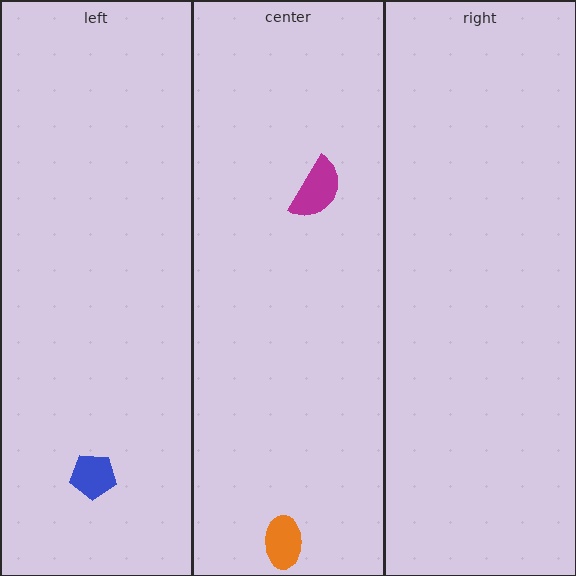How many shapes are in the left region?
1.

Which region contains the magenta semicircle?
The center region.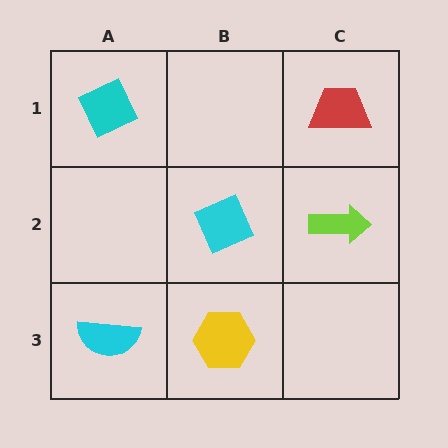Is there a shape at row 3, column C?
No, that cell is empty.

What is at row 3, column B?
A yellow hexagon.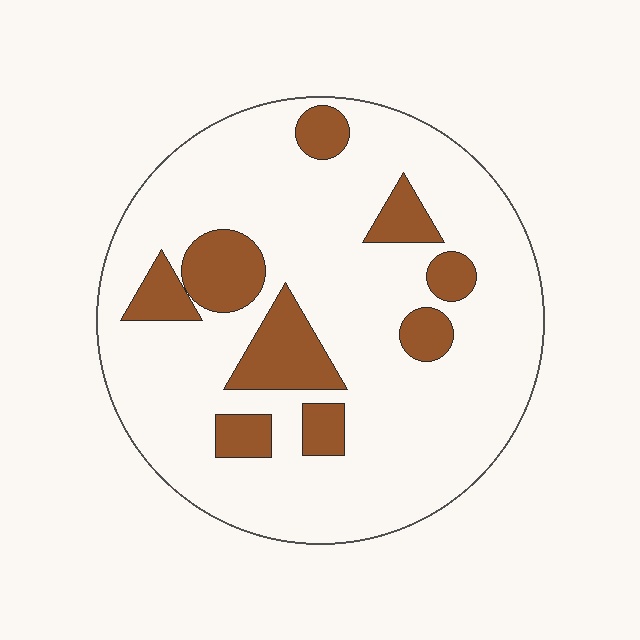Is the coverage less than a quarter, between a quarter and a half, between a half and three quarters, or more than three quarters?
Less than a quarter.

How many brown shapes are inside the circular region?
9.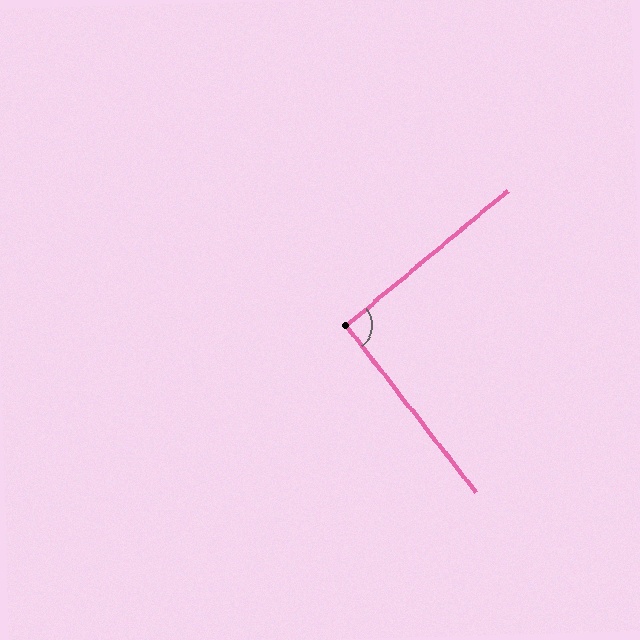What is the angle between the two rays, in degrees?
Approximately 92 degrees.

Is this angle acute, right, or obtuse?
It is approximately a right angle.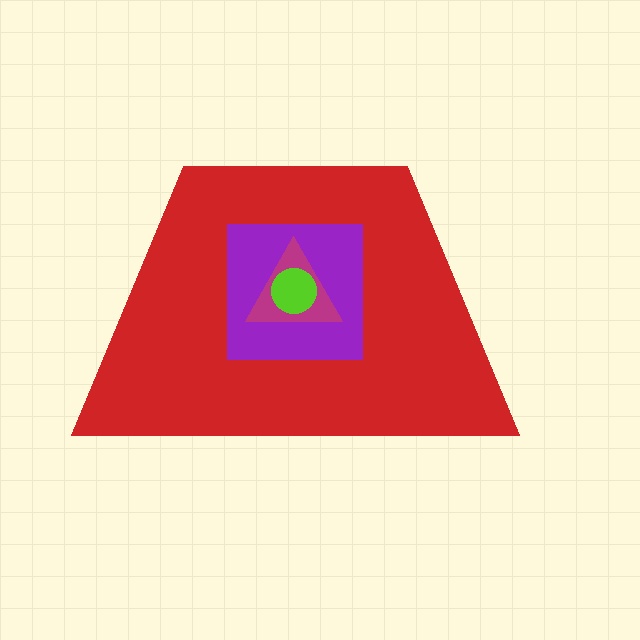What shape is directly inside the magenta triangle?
The lime circle.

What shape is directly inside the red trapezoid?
The purple square.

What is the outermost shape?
The red trapezoid.